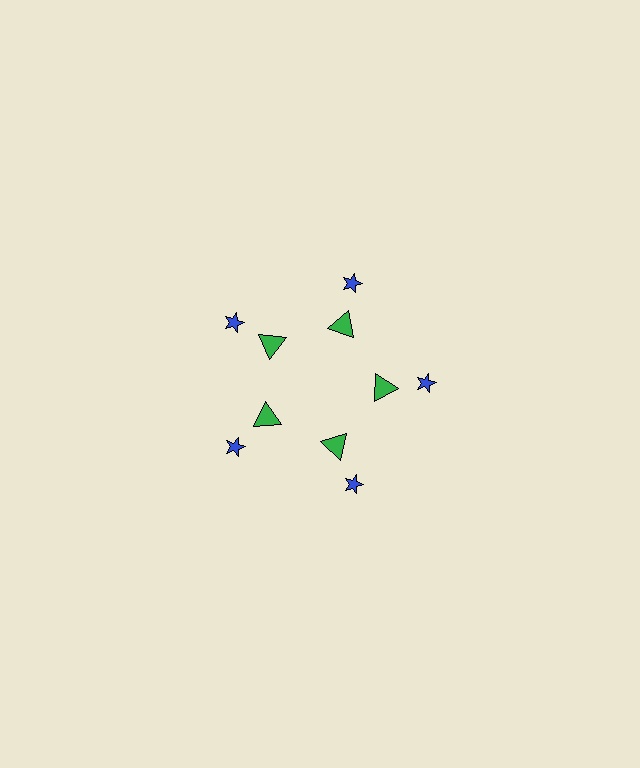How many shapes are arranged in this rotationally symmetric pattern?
There are 10 shapes, arranged in 5 groups of 2.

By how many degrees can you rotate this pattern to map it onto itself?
The pattern maps onto itself every 72 degrees of rotation.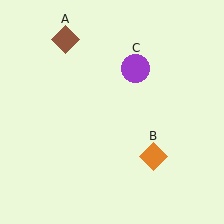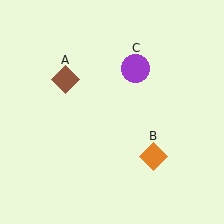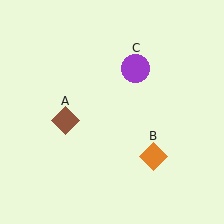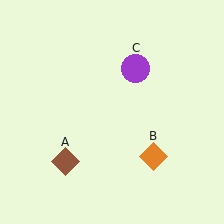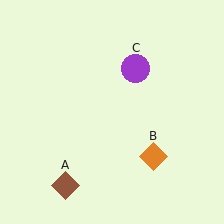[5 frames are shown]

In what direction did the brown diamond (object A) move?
The brown diamond (object A) moved down.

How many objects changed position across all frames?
1 object changed position: brown diamond (object A).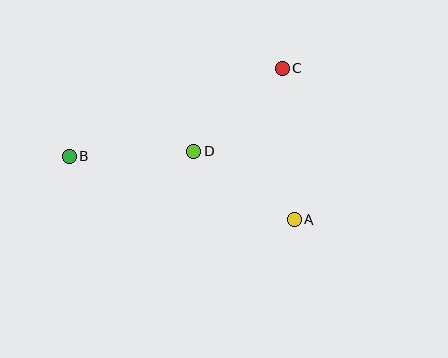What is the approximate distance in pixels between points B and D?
The distance between B and D is approximately 125 pixels.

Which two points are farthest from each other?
Points A and B are farthest from each other.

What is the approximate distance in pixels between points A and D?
The distance between A and D is approximately 121 pixels.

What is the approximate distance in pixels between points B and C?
The distance between B and C is approximately 229 pixels.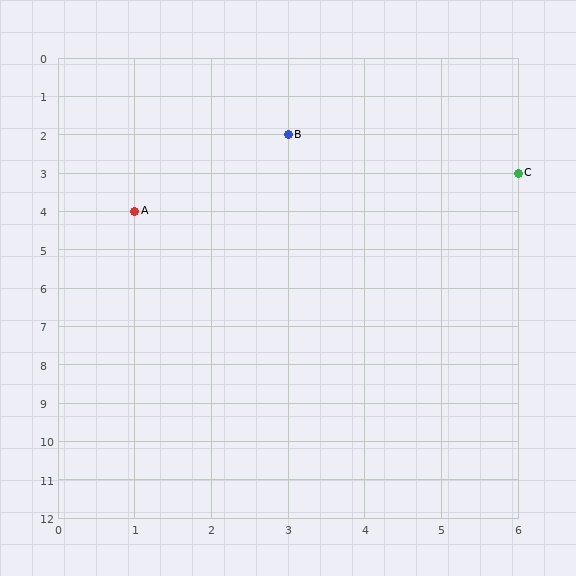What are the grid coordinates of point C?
Point C is at grid coordinates (6, 3).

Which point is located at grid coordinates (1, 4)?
Point A is at (1, 4).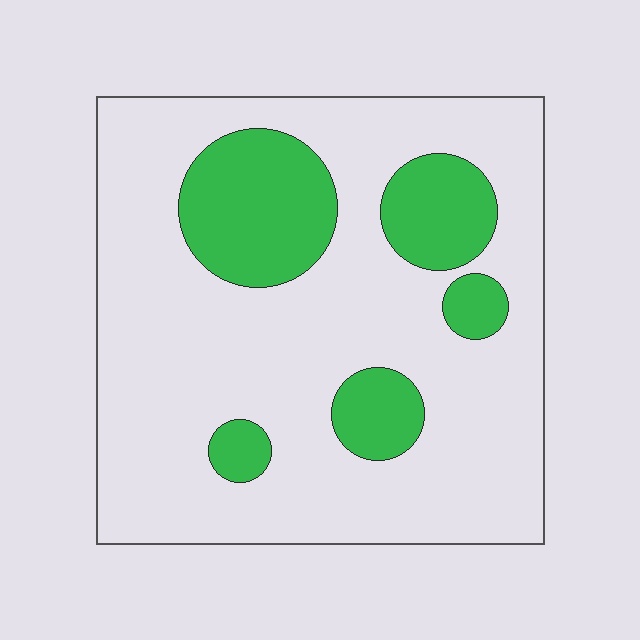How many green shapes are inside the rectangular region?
5.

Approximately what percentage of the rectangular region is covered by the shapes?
Approximately 20%.